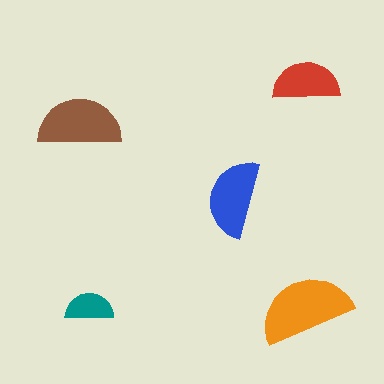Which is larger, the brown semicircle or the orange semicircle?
The orange one.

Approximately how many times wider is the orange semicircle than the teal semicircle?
About 2 times wider.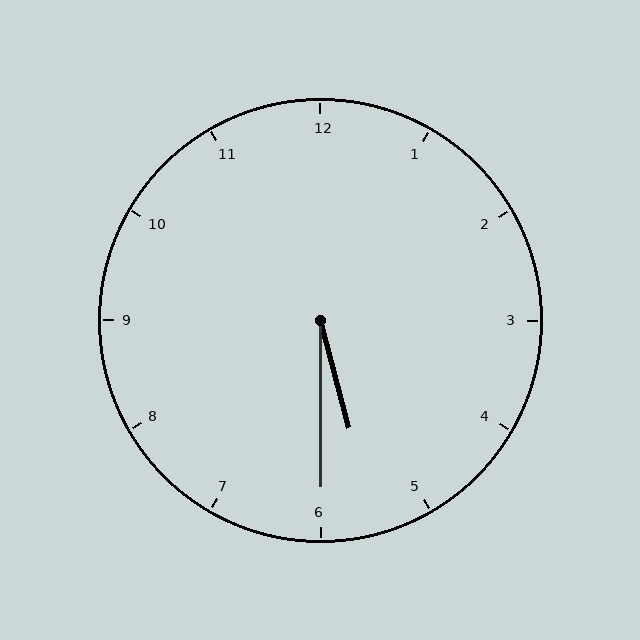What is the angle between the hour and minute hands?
Approximately 15 degrees.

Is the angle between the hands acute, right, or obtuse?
It is acute.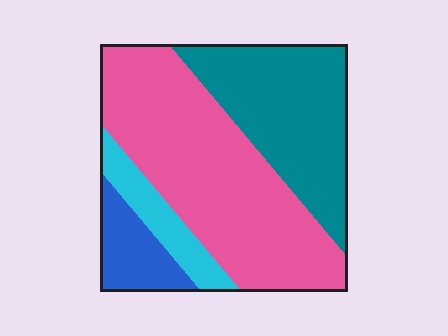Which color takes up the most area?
Pink, at roughly 50%.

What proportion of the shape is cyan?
Cyan covers about 10% of the shape.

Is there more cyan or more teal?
Teal.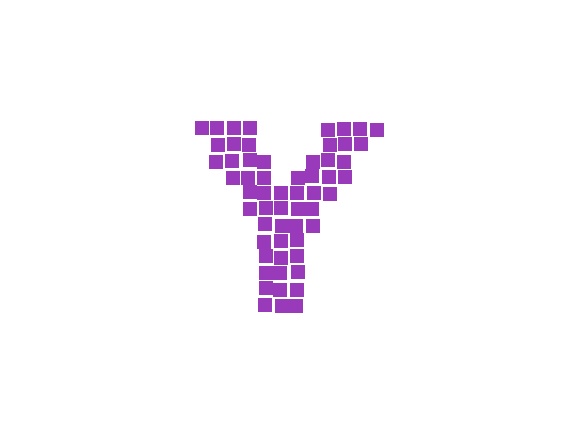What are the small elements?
The small elements are squares.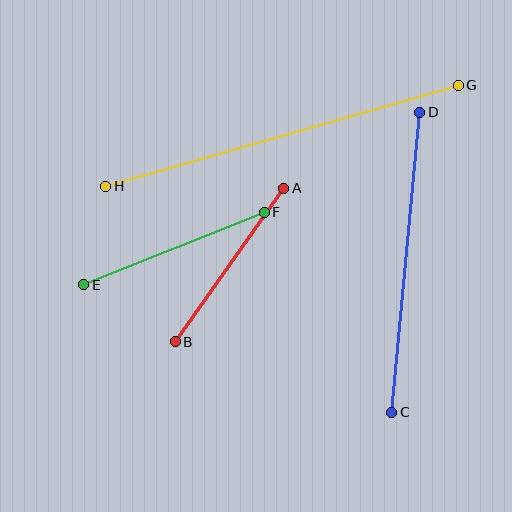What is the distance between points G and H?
The distance is approximately 366 pixels.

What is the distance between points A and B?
The distance is approximately 188 pixels.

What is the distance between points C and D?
The distance is approximately 301 pixels.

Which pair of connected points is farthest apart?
Points G and H are farthest apart.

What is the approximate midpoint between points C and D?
The midpoint is at approximately (406, 262) pixels.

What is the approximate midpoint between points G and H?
The midpoint is at approximately (282, 136) pixels.